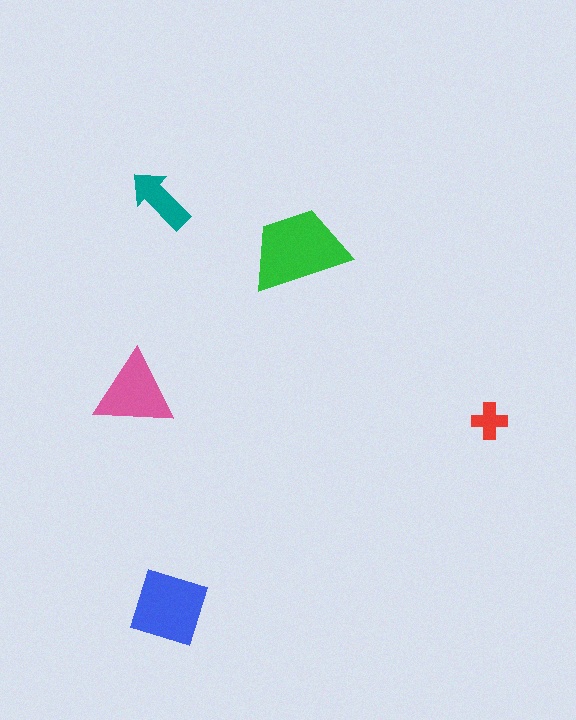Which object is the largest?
The green trapezoid.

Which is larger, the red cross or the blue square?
The blue square.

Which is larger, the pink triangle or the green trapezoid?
The green trapezoid.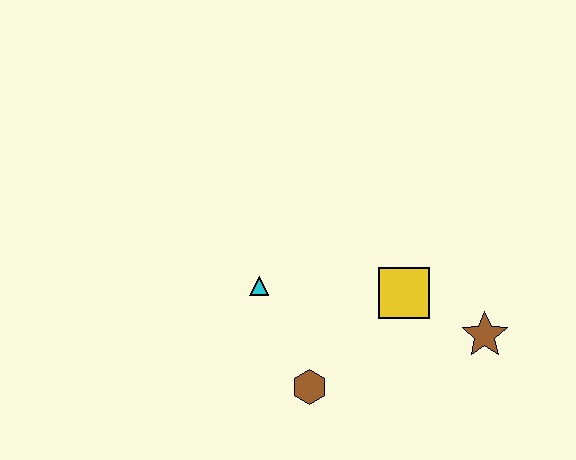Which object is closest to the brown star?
The yellow square is closest to the brown star.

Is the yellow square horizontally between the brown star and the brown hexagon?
Yes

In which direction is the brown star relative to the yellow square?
The brown star is to the right of the yellow square.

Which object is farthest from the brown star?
The cyan triangle is farthest from the brown star.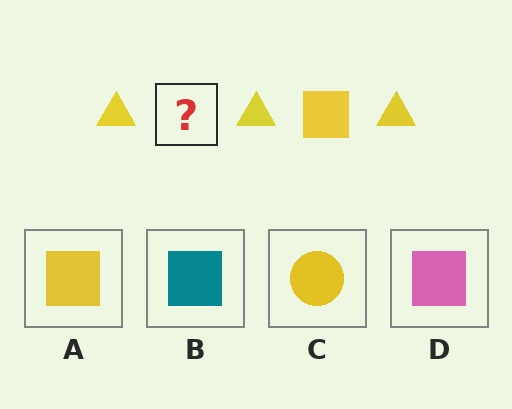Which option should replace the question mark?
Option A.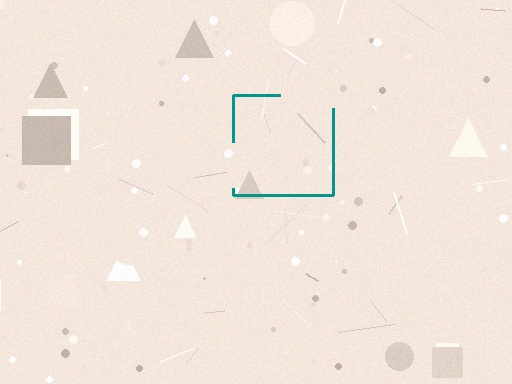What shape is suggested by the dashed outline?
The dashed outline suggests a square.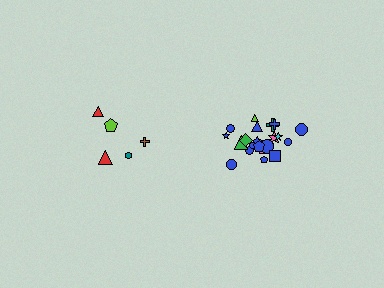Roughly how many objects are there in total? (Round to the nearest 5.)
Roughly 25 objects in total.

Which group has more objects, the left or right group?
The right group.